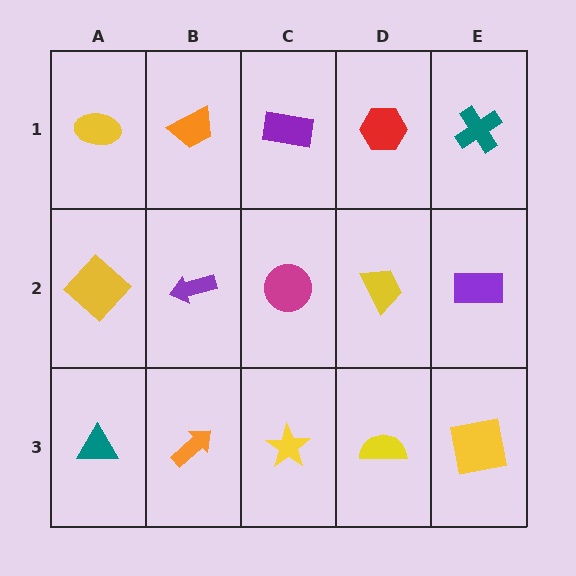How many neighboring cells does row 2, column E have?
3.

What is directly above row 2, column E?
A teal cross.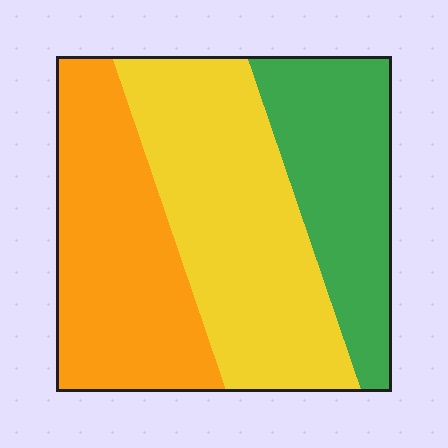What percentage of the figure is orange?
Orange takes up between a third and a half of the figure.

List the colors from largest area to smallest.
From largest to smallest: yellow, orange, green.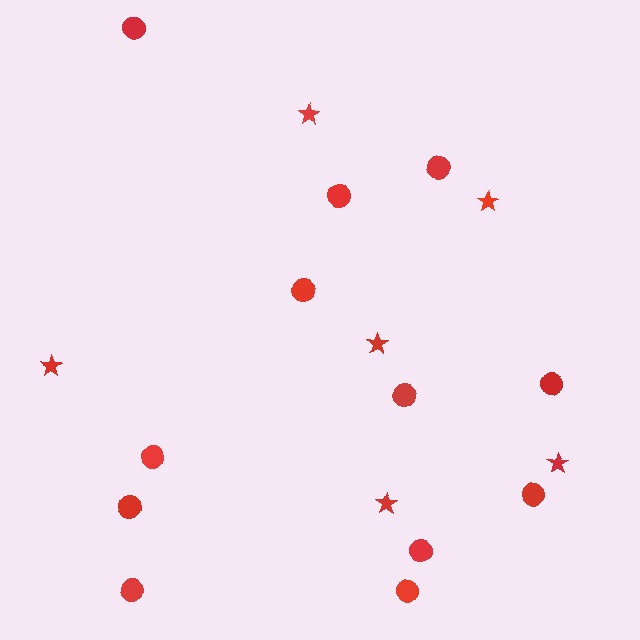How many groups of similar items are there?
There are 2 groups: one group of circles (12) and one group of stars (6).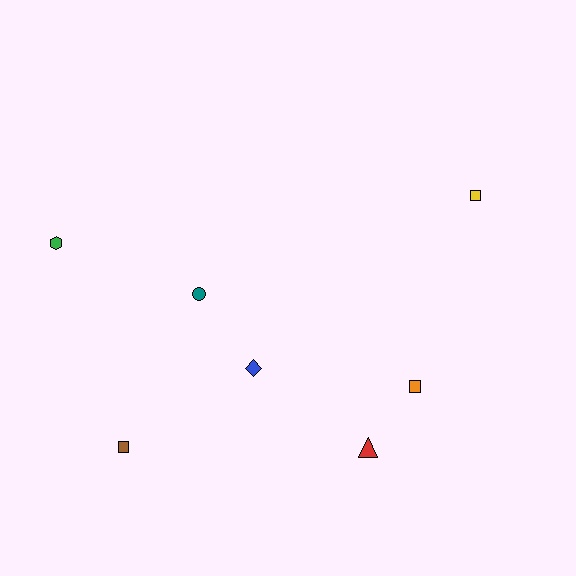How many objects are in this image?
There are 7 objects.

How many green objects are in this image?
There is 1 green object.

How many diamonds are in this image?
There is 1 diamond.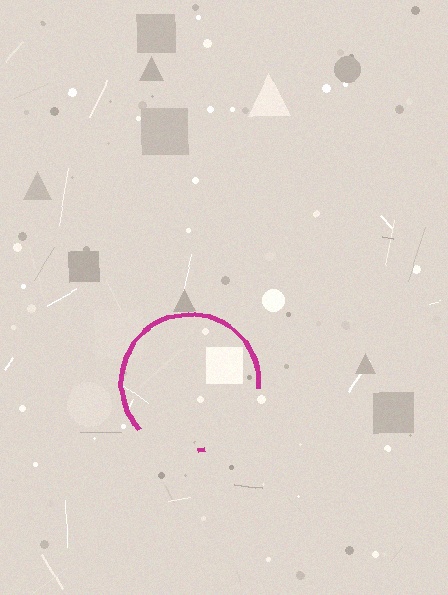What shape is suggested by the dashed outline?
The dashed outline suggests a circle.